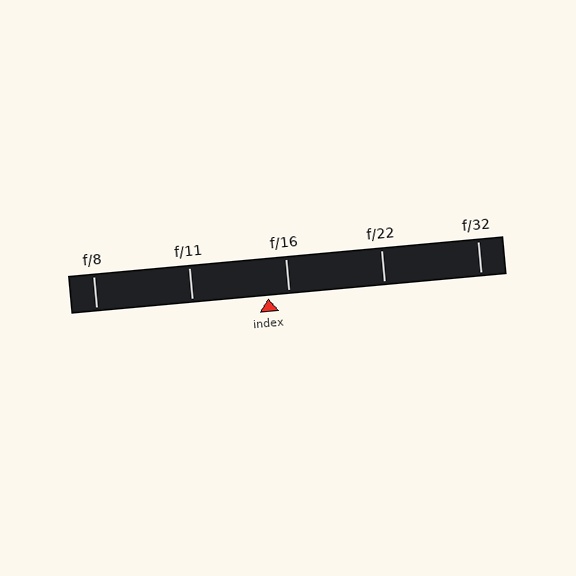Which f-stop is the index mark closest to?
The index mark is closest to f/16.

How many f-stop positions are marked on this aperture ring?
There are 5 f-stop positions marked.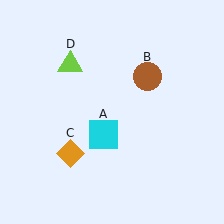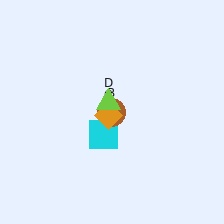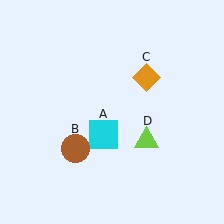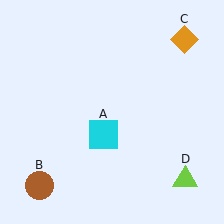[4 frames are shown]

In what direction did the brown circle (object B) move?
The brown circle (object B) moved down and to the left.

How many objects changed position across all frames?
3 objects changed position: brown circle (object B), orange diamond (object C), lime triangle (object D).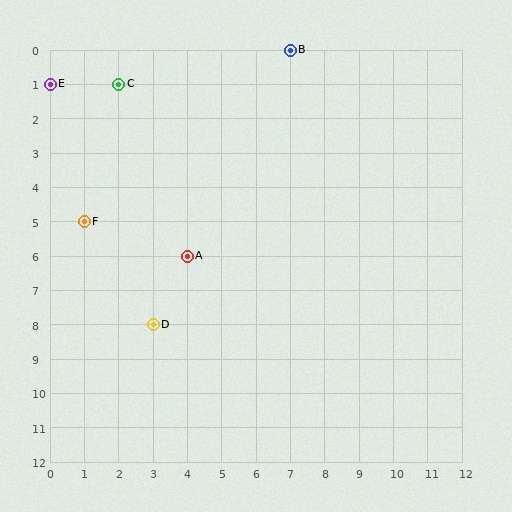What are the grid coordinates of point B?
Point B is at grid coordinates (7, 0).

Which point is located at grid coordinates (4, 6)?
Point A is at (4, 6).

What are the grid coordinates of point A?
Point A is at grid coordinates (4, 6).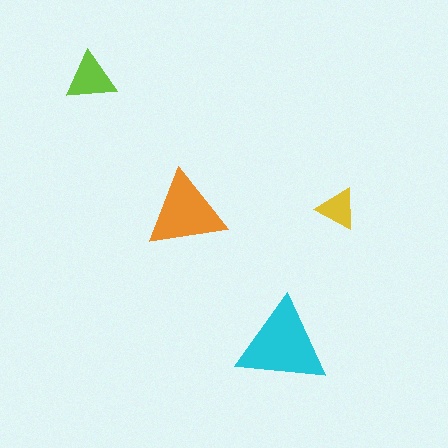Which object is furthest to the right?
The yellow triangle is rightmost.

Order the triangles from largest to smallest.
the cyan one, the orange one, the lime one, the yellow one.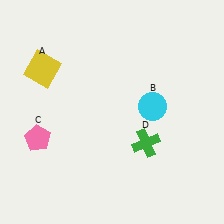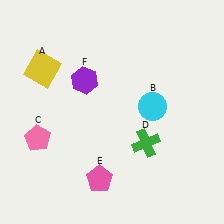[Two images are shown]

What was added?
A pink pentagon (E), a purple hexagon (F) were added in Image 2.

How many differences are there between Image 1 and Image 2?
There are 2 differences between the two images.